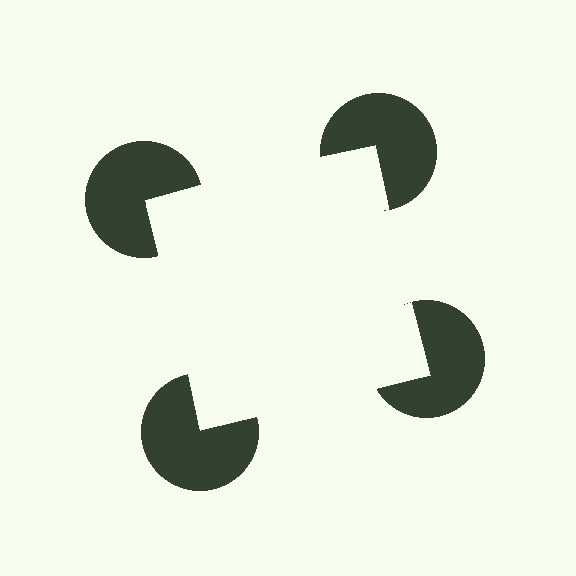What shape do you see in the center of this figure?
An illusory square — its edges are inferred from the aligned wedge cuts in the pac-man discs, not physically drawn.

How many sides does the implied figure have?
4 sides.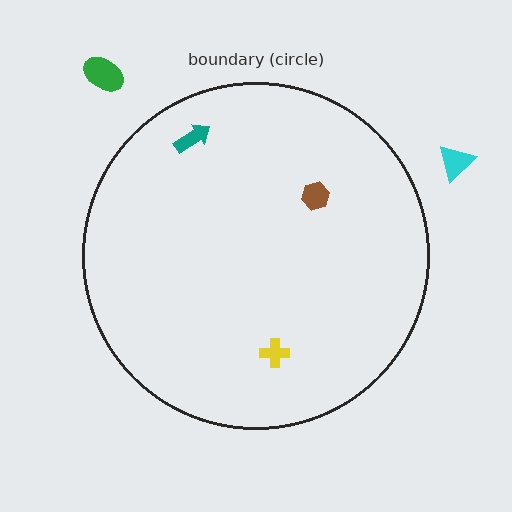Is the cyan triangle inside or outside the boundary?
Outside.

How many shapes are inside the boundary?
3 inside, 2 outside.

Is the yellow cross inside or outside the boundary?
Inside.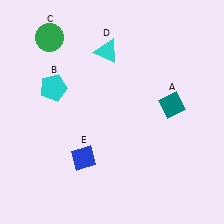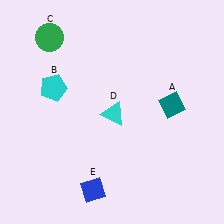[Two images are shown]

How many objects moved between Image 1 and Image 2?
2 objects moved between the two images.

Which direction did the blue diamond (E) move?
The blue diamond (E) moved down.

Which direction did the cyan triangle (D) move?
The cyan triangle (D) moved down.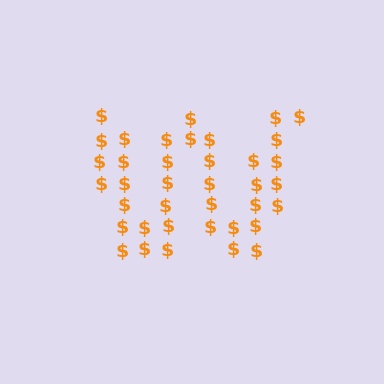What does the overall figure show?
The overall figure shows the letter W.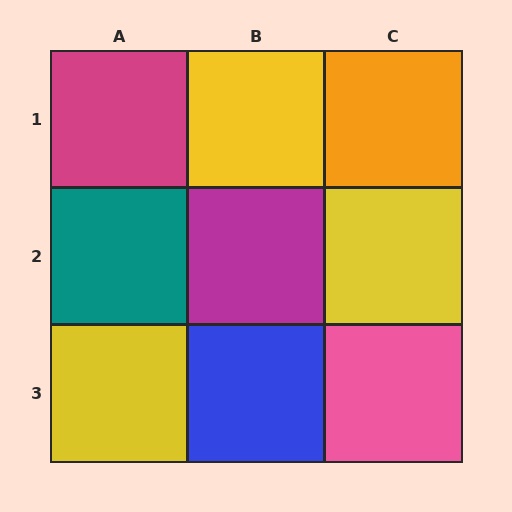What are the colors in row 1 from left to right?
Magenta, yellow, orange.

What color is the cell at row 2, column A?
Teal.